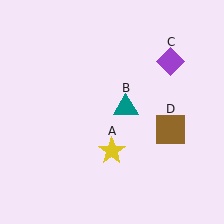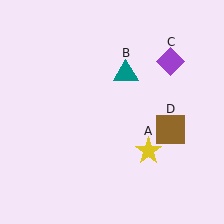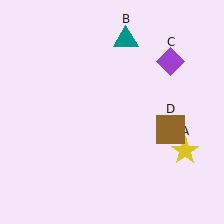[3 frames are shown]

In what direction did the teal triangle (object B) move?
The teal triangle (object B) moved up.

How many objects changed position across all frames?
2 objects changed position: yellow star (object A), teal triangle (object B).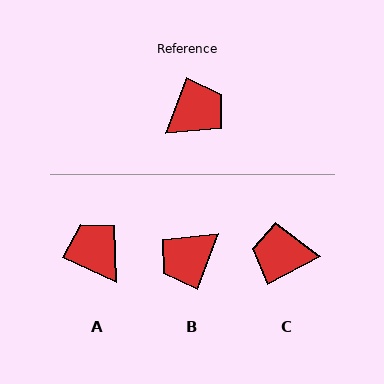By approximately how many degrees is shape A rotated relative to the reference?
Approximately 87 degrees counter-clockwise.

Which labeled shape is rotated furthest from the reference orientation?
B, about 179 degrees away.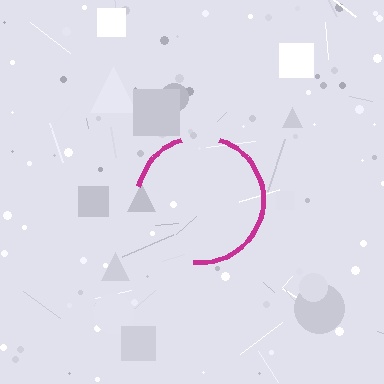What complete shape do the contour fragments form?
The contour fragments form a circle.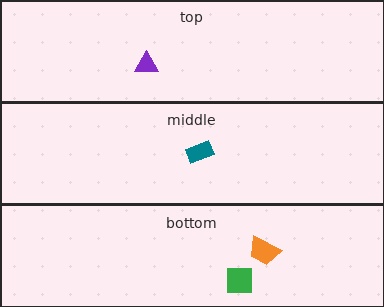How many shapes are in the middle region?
1.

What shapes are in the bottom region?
The green square, the orange trapezoid.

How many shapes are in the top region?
1.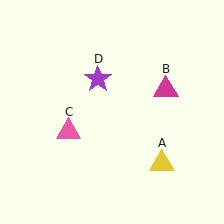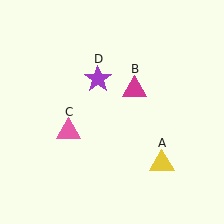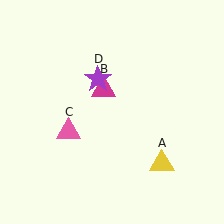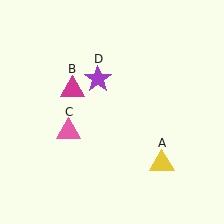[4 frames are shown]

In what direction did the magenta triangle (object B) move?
The magenta triangle (object B) moved left.